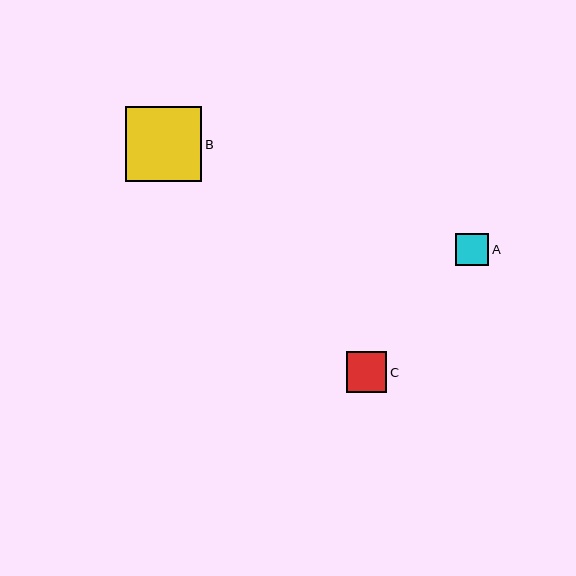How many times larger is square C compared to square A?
Square C is approximately 1.2 times the size of square A.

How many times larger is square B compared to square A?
Square B is approximately 2.3 times the size of square A.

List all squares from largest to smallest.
From largest to smallest: B, C, A.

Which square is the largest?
Square B is the largest with a size of approximately 76 pixels.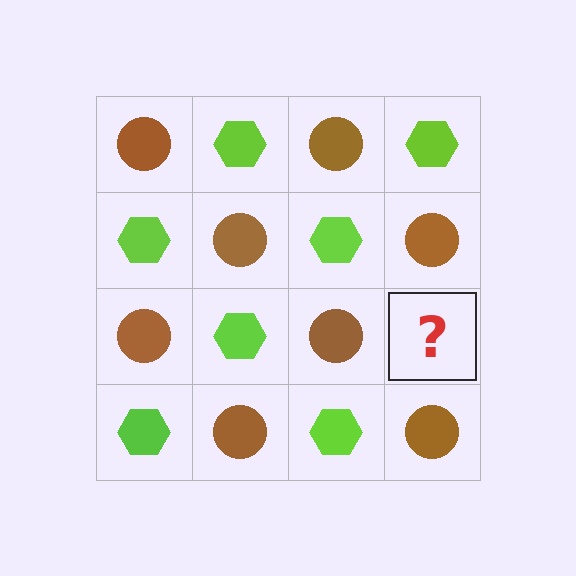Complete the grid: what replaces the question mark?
The question mark should be replaced with a lime hexagon.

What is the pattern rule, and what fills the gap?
The rule is that it alternates brown circle and lime hexagon in a checkerboard pattern. The gap should be filled with a lime hexagon.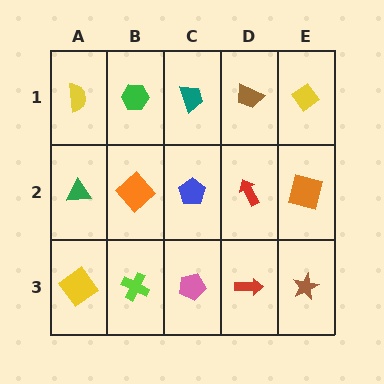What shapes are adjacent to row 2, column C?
A teal trapezoid (row 1, column C), a pink pentagon (row 3, column C), an orange diamond (row 2, column B), a red arrow (row 2, column D).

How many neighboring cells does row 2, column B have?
4.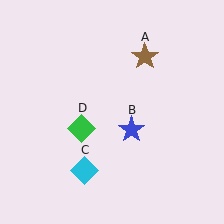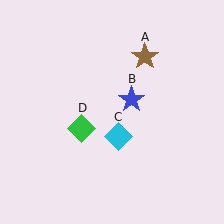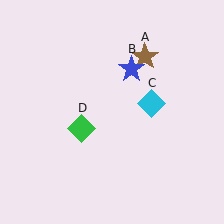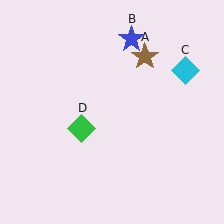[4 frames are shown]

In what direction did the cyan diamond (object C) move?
The cyan diamond (object C) moved up and to the right.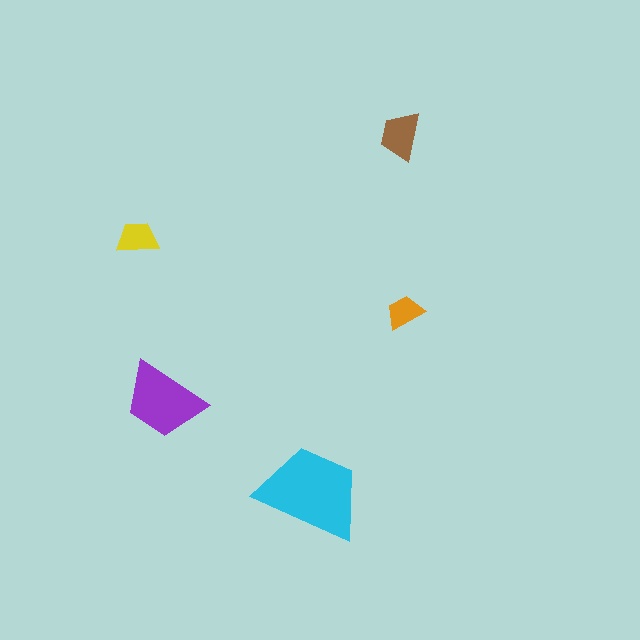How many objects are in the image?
There are 5 objects in the image.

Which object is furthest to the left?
The yellow trapezoid is leftmost.